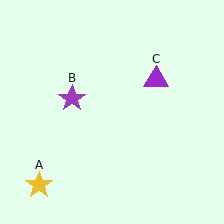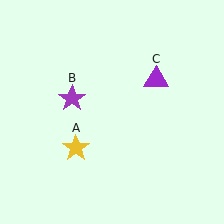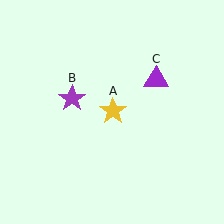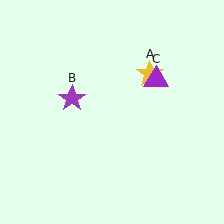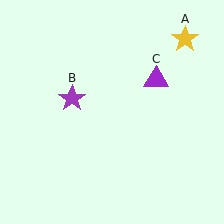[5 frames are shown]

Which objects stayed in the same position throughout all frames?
Purple star (object B) and purple triangle (object C) remained stationary.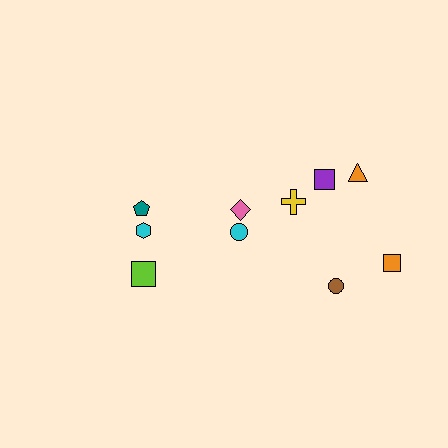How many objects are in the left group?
There are 3 objects.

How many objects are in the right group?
There are 7 objects.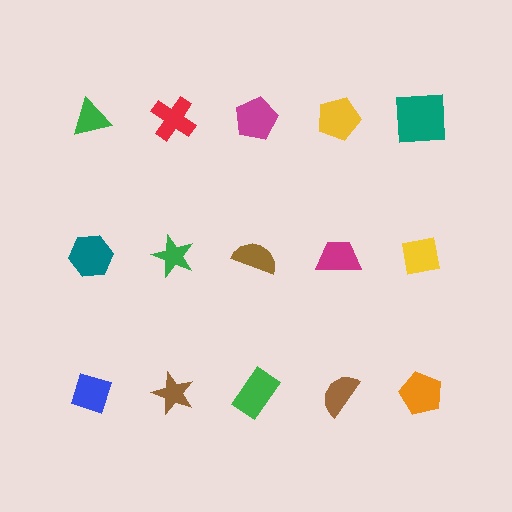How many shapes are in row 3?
5 shapes.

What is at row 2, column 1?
A teal hexagon.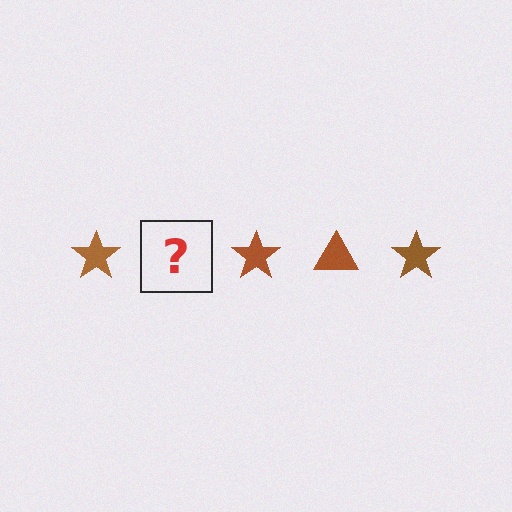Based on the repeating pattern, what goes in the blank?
The blank should be a brown triangle.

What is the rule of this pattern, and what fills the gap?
The rule is that the pattern cycles through star, triangle shapes in brown. The gap should be filled with a brown triangle.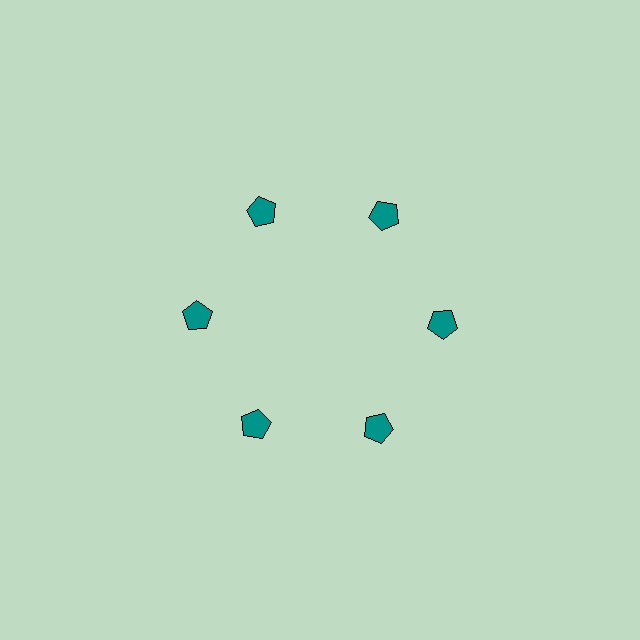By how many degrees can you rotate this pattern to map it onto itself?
The pattern maps onto itself every 60 degrees of rotation.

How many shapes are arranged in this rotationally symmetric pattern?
There are 6 shapes, arranged in 6 groups of 1.